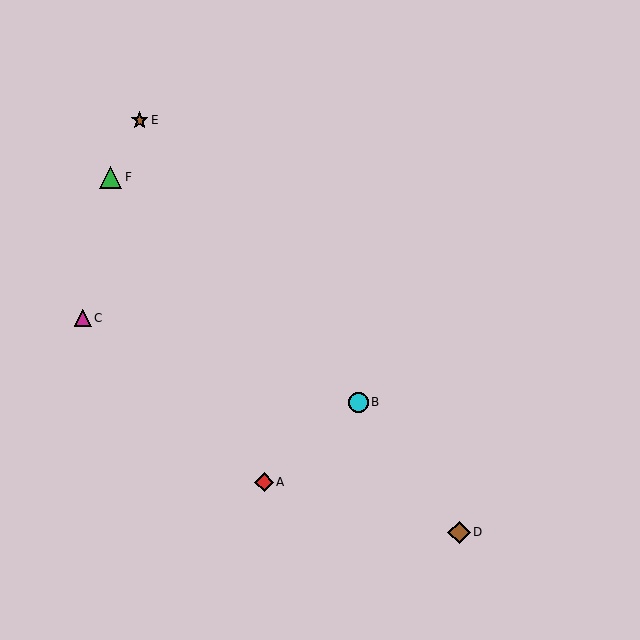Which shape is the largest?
The brown diamond (labeled D) is the largest.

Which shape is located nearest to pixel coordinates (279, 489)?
The red diamond (labeled A) at (264, 482) is nearest to that location.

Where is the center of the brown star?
The center of the brown star is at (140, 120).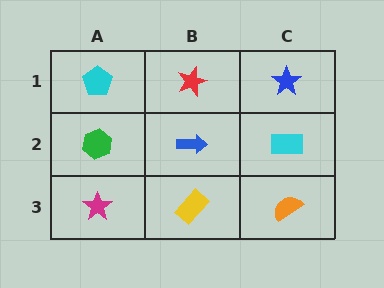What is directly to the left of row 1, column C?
A red star.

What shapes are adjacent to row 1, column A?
A green hexagon (row 2, column A), a red star (row 1, column B).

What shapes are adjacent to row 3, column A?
A green hexagon (row 2, column A), a yellow rectangle (row 3, column B).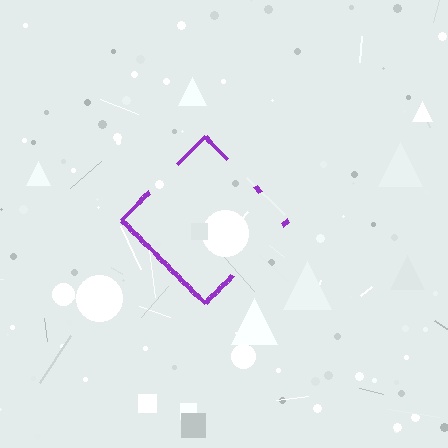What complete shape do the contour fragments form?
The contour fragments form a diamond.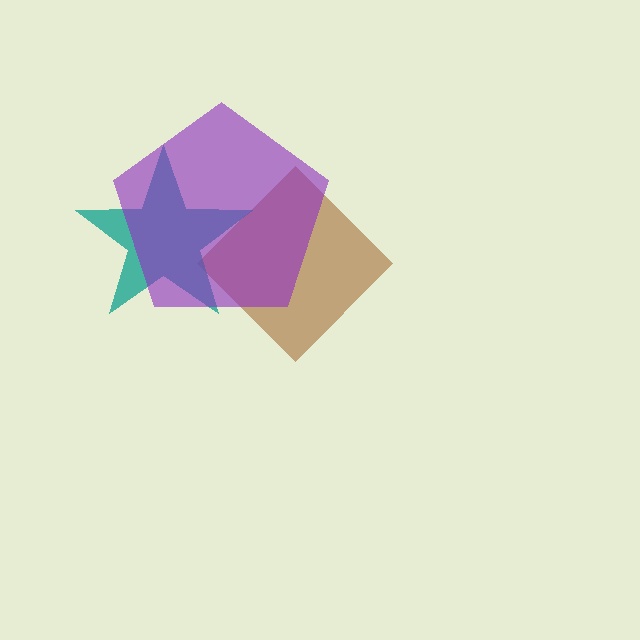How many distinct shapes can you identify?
There are 3 distinct shapes: a brown diamond, a teal star, a purple pentagon.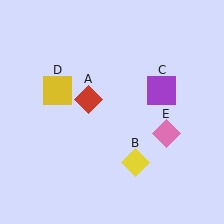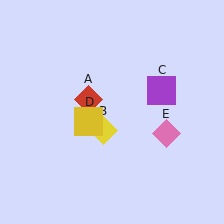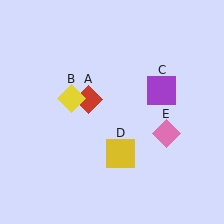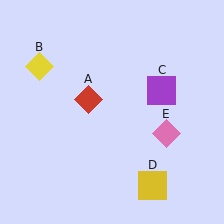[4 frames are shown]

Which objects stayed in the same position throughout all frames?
Red diamond (object A) and purple square (object C) and pink diamond (object E) remained stationary.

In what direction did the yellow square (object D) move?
The yellow square (object D) moved down and to the right.